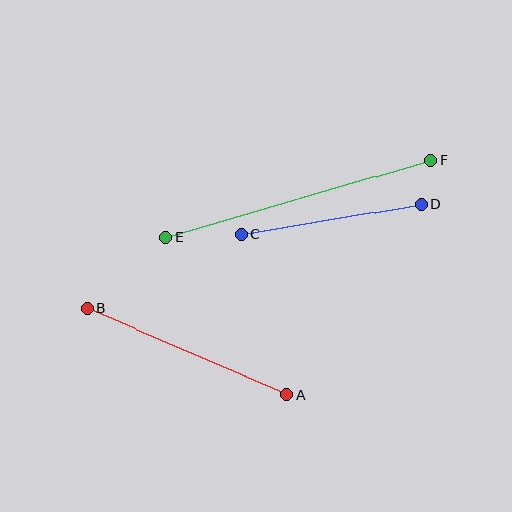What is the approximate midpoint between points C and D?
The midpoint is at approximately (331, 219) pixels.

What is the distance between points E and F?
The distance is approximately 276 pixels.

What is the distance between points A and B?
The distance is approximately 218 pixels.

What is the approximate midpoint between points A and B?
The midpoint is at approximately (187, 352) pixels.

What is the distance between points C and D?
The distance is approximately 183 pixels.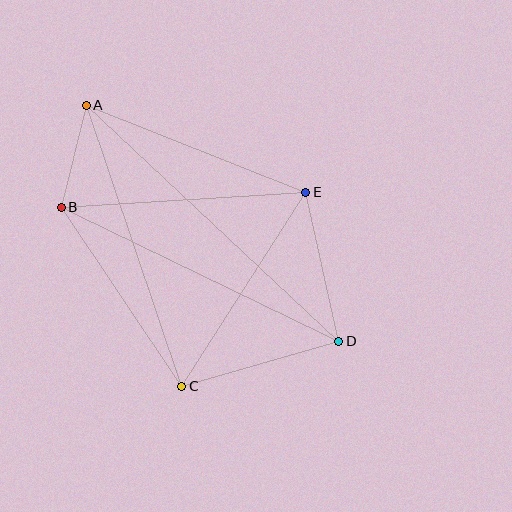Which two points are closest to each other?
Points A and B are closest to each other.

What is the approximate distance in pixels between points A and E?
The distance between A and E is approximately 236 pixels.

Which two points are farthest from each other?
Points A and D are farthest from each other.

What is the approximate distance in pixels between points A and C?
The distance between A and C is approximately 297 pixels.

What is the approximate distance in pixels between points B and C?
The distance between B and C is approximately 216 pixels.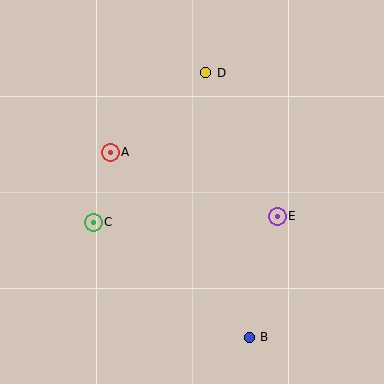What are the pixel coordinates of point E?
Point E is at (277, 216).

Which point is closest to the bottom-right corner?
Point B is closest to the bottom-right corner.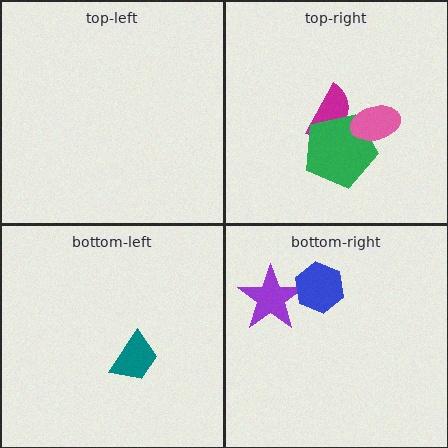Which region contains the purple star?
The bottom-right region.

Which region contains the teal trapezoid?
The bottom-left region.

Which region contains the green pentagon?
The top-right region.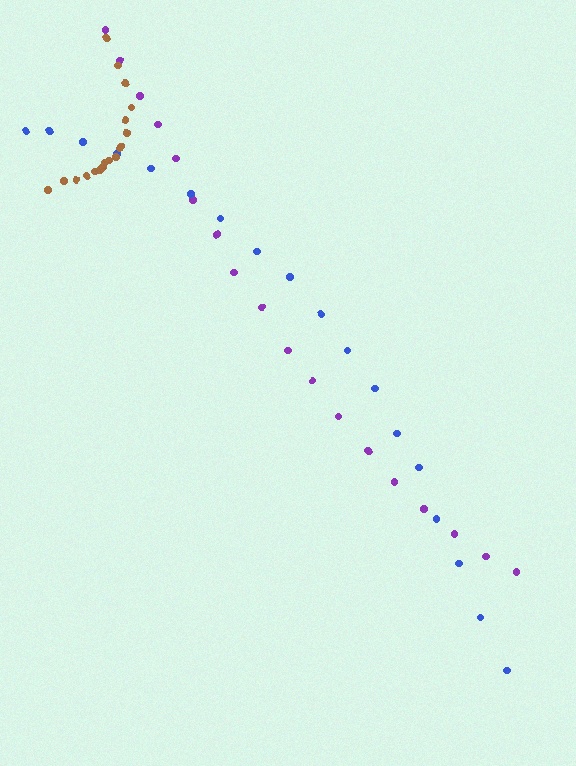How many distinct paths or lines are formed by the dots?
There are 3 distinct paths.